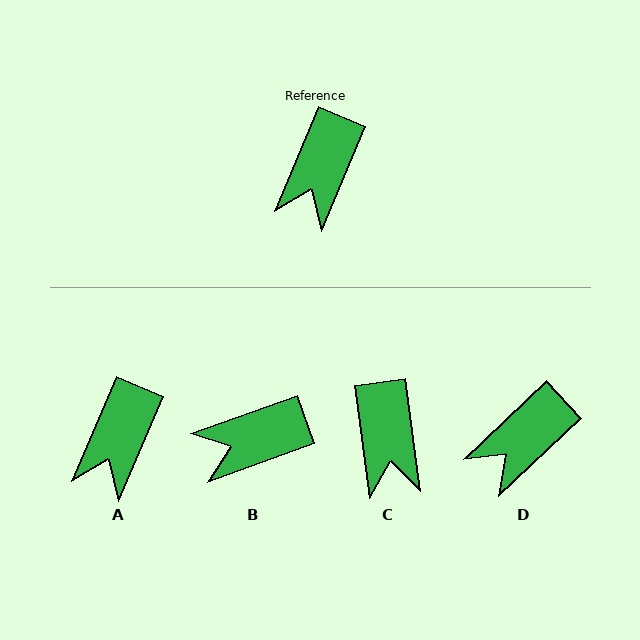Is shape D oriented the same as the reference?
No, it is off by about 23 degrees.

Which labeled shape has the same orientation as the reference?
A.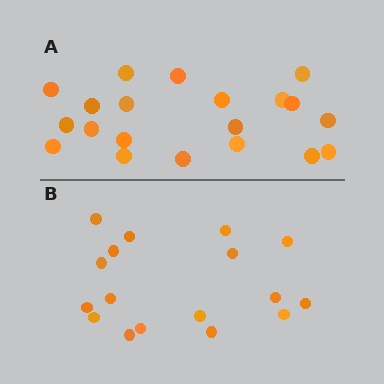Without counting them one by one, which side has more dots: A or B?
Region A (the top region) has more dots.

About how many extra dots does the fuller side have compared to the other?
Region A has just a few more — roughly 2 or 3 more dots than region B.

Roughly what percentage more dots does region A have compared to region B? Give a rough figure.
About 20% more.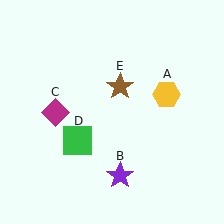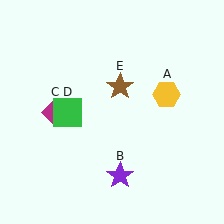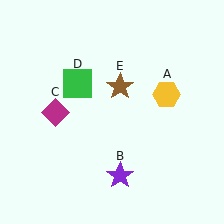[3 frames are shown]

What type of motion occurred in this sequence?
The green square (object D) rotated clockwise around the center of the scene.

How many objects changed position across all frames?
1 object changed position: green square (object D).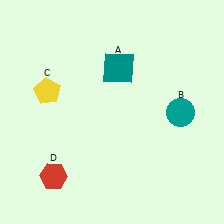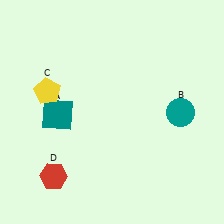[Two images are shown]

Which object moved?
The teal square (A) moved left.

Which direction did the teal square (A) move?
The teal square (A) moved left.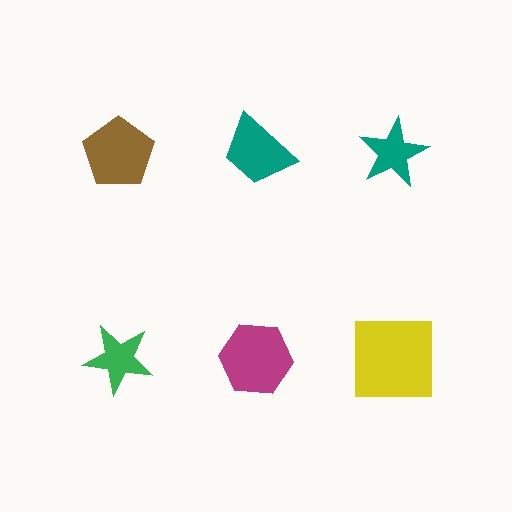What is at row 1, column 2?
A teal trapezoid.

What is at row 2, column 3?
A yellow square.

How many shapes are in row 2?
3 shapes.